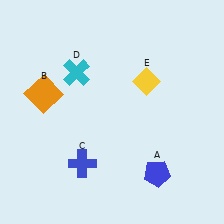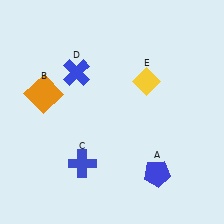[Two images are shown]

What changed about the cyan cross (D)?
In Image 1, D is cyan. In Image 2, it changed to blue.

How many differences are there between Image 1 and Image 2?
There is 1 difference between the two images.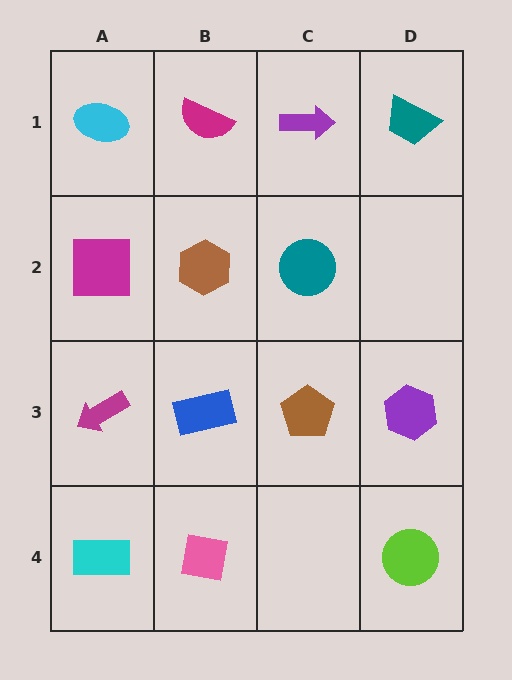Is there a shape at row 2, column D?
No, that cell is empty.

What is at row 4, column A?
A cyan rectangle.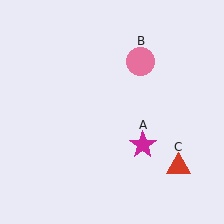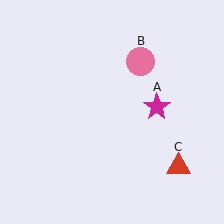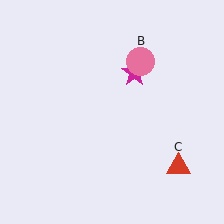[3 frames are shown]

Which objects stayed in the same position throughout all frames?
Pink circle (object B) and red triangle (object C) remained stationary.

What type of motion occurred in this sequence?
The magenta star (object A) rotated counterclockwise around the center of the scene.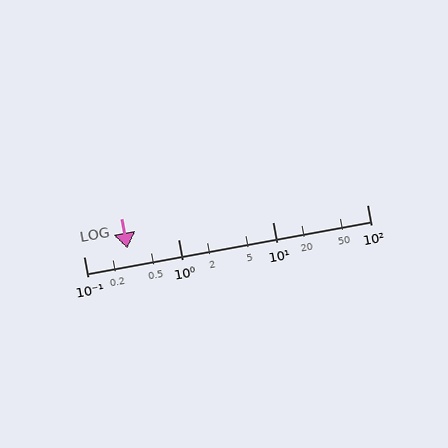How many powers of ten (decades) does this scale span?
The scale spans 3 decades, from 0.1 to 100.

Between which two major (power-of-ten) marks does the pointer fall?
The pointer is between 0.1 and 1.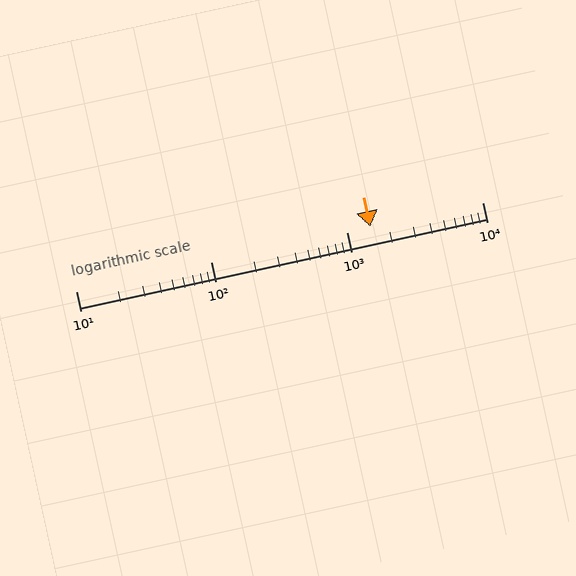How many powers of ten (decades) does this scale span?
The scale spans 3 decades, from 10 to 10000.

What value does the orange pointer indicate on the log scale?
The pointer indicates approximately 1500.